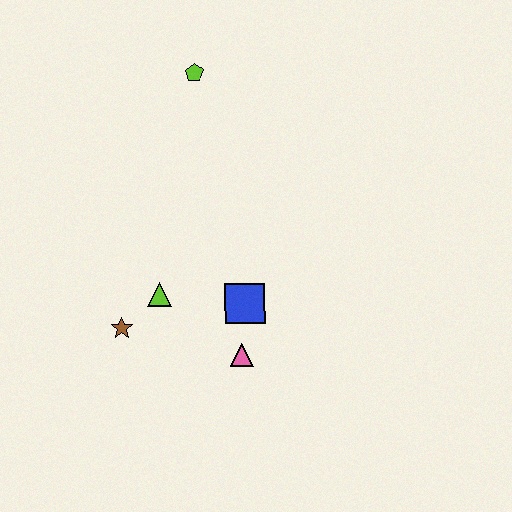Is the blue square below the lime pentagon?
Yes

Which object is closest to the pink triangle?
The blue square is closest to the pink triangle.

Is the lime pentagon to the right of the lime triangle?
Yes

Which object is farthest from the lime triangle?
The lime pentagon is farthest from the lime triangle.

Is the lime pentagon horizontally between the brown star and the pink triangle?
Yes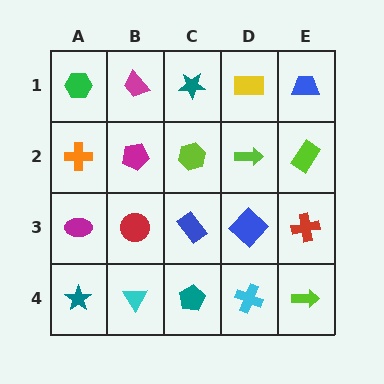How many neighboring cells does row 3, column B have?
4.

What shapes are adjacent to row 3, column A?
An orange cross (row 2, column A), a teal star (row 4, column A), a red circle (row 3, column B).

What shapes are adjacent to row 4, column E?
A red cross (row 3, column E), a cyan cross (row 4, column D).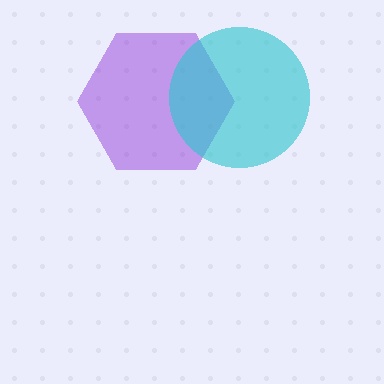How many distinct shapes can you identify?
There are 2 distinct shapes: a purple hexagon, a cyan circle.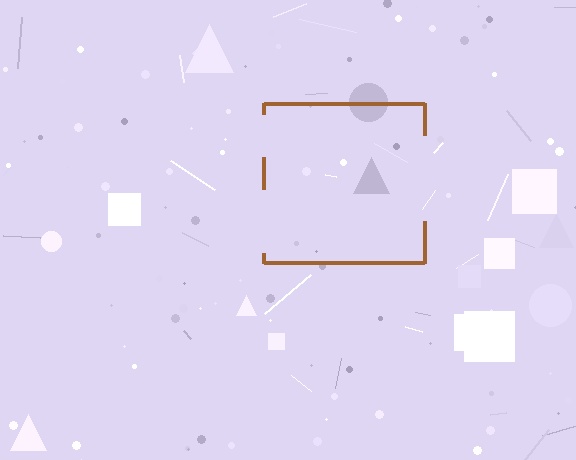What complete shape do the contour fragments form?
The contour fragments form a square.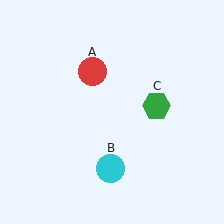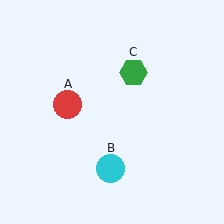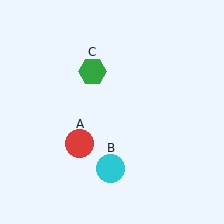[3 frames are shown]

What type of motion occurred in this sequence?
The red circle (object A), green hexagon (object C) rotated counterclockwise around the center of the scene.